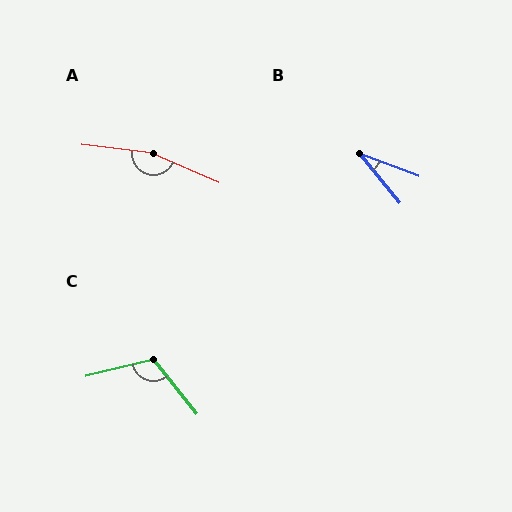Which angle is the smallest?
B, at approximately 30 degrees.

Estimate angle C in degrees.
Approximately 115 degrees.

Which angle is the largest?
A, at approximately 163 degrees.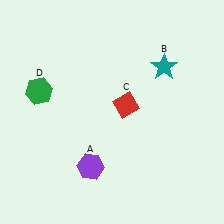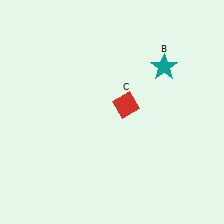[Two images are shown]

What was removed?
The green hexagon (D), the purple hexagon (A) were removed in Image 2.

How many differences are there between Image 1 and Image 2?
There are 2 differences between the two images.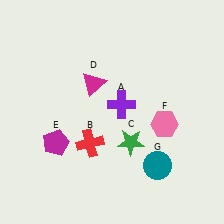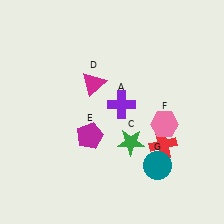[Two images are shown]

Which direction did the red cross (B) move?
The red cross (B) moved right.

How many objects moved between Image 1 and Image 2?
2 objects moved between the two images.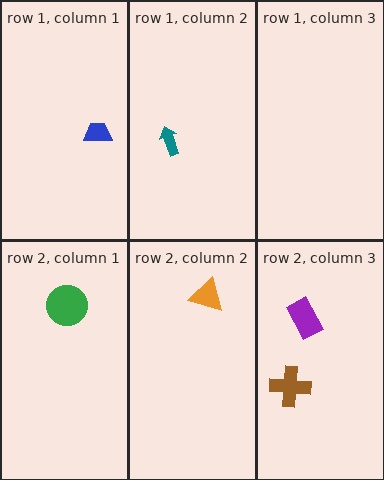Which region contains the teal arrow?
The row 1, column 2 region.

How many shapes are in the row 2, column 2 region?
1.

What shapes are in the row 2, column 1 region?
The green circle.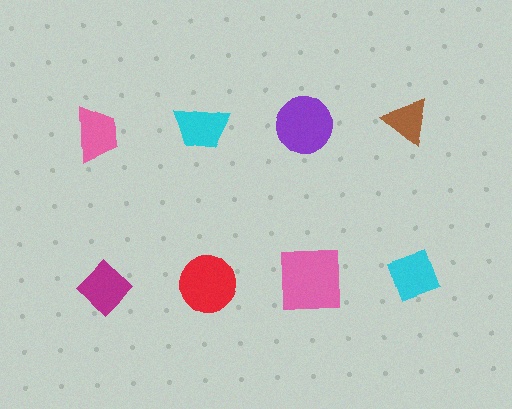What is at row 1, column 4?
A brown triangle.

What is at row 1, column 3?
A purple circle.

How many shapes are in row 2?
4 shapes.